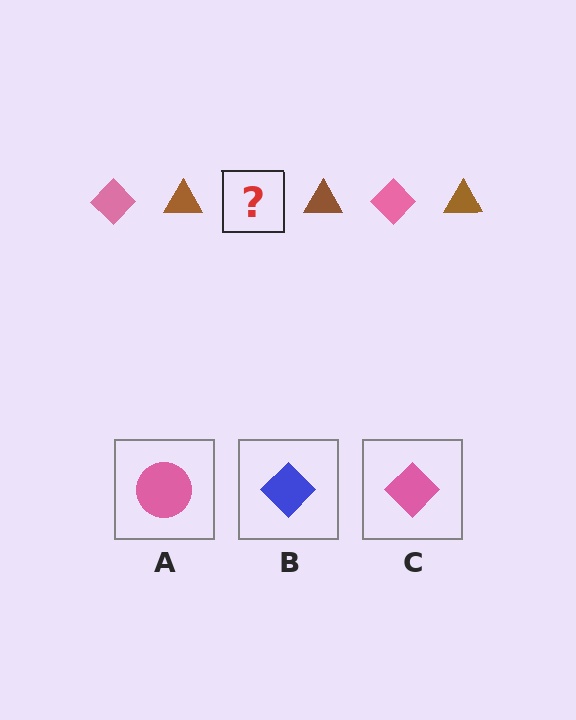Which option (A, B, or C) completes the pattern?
C.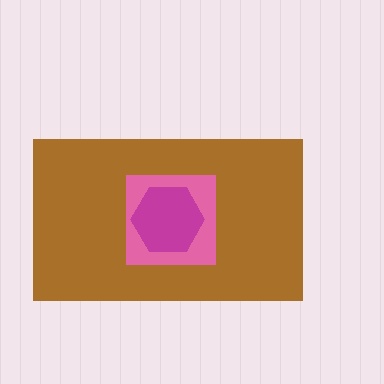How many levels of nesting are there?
3.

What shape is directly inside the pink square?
The magenta hexagon.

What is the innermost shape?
The magenta hexagon.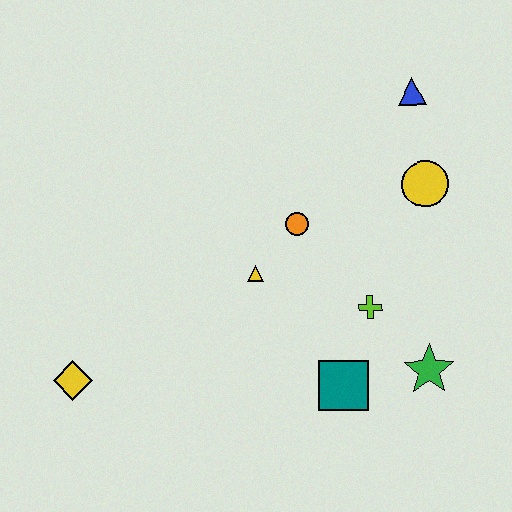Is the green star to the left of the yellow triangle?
No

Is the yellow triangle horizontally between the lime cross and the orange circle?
No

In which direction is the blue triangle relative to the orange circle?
The blue triangle is above the orange circle.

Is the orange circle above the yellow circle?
No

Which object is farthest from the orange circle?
The yellow diamond is farthest from the orange circle.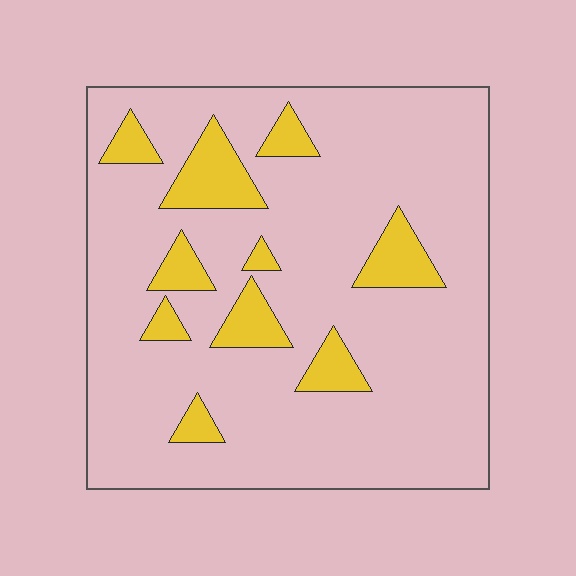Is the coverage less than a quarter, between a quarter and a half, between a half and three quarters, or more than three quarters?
Less than a quarter.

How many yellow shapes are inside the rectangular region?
10.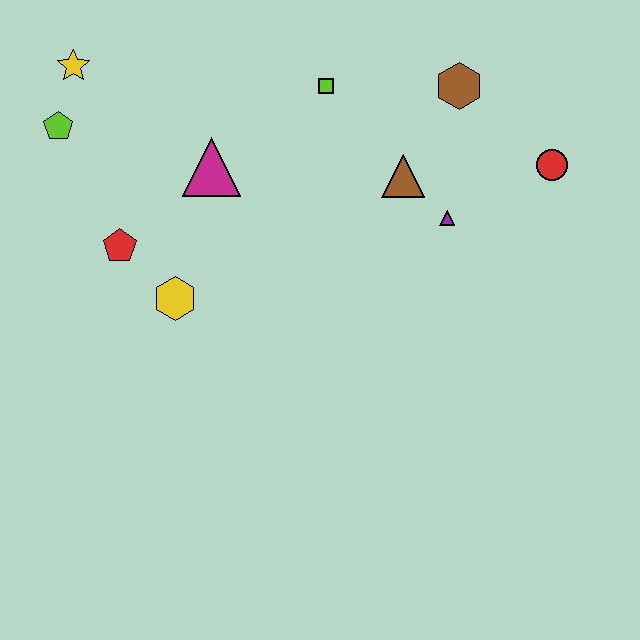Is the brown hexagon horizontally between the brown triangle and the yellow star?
No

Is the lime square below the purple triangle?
No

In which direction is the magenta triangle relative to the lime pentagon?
The magenta triangle is to the right of the lime pentagon.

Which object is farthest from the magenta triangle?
The red circle is farthest from the magenta triangle.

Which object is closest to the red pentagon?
The yellow hexagon is closest to the red pentagon.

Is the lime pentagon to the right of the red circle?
No